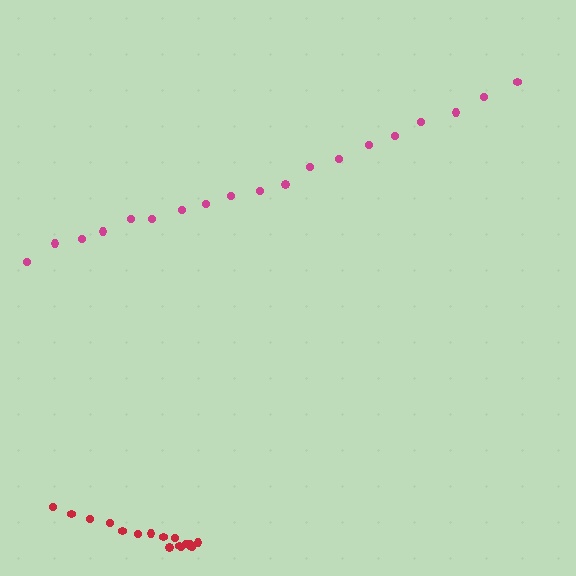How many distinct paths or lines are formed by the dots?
There are 2 distinct paths.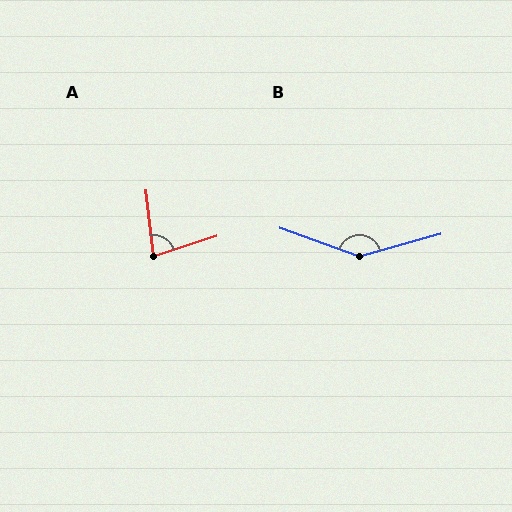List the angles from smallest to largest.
A (78°), B (144°).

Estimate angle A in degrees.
Approximately 78 degrees.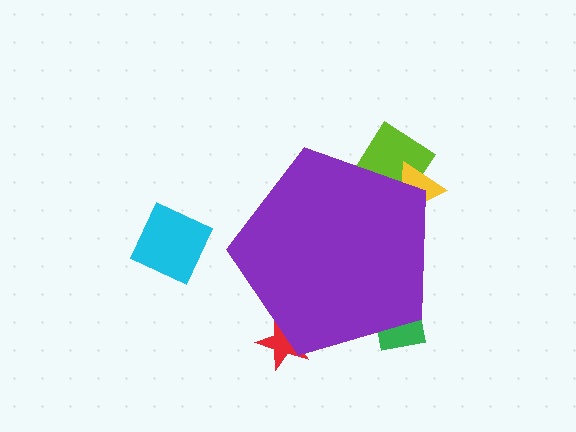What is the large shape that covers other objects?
A purple pentagon.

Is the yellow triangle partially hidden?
Yes, the yellow triangle is partially hidden behind the purple pentagon.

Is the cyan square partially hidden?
No, the cyan square is fully visible.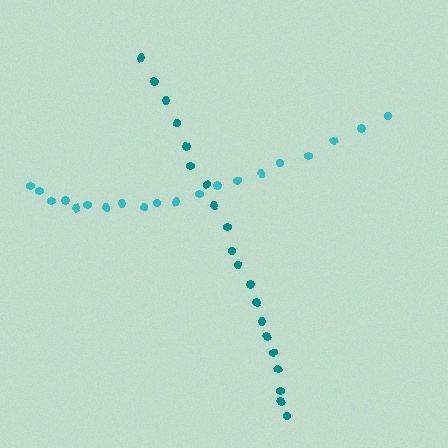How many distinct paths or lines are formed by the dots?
There are 2 distinct paths.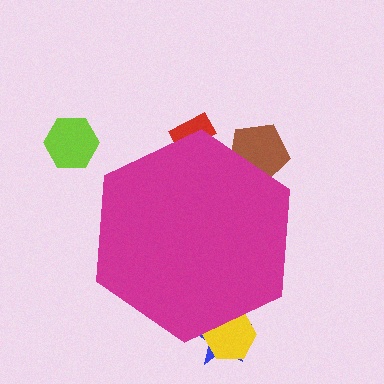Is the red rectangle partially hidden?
Yes, the red rectangle is partially hidden behind the magenta hexagon.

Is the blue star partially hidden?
Yes, the blue star is partially hidden behind the magenta hexagon.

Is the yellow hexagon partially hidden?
Yes, the yellow hexagon is partially hidden behind the magenta hexagon.